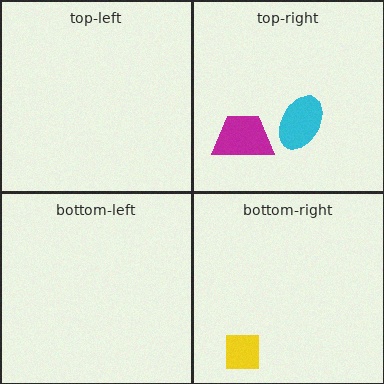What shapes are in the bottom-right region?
The yellow square.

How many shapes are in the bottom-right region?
1.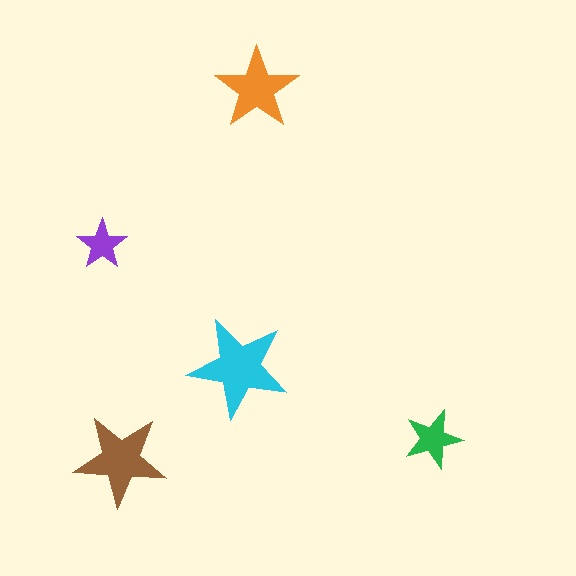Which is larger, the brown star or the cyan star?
The cyan one.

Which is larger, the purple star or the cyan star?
The cyan one.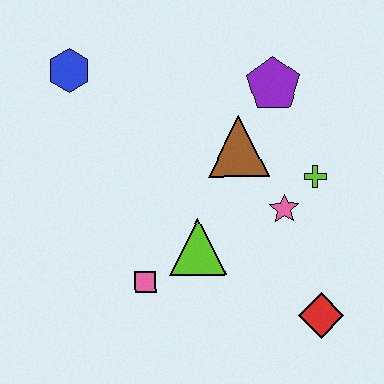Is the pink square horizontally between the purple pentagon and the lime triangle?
No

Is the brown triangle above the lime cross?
Yes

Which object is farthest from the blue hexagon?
The red diamond is farthest from the blue hexagon.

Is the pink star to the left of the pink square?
No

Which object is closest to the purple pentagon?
The brown triangle is closest to the purple pentagon.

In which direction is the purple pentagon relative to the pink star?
The purple pentagon is above the pink star.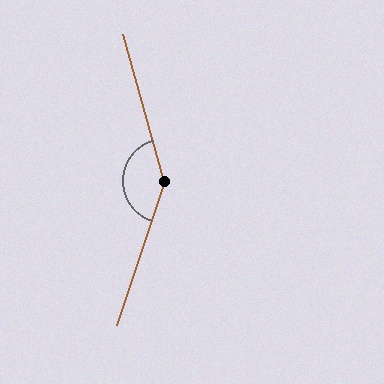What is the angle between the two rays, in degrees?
Approximately 146 degrees.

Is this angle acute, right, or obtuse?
It is obtuse.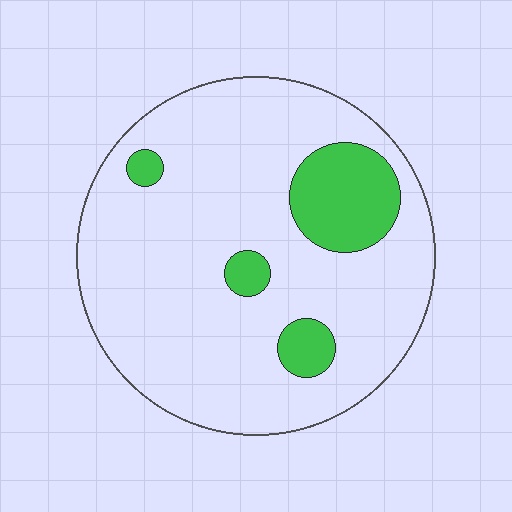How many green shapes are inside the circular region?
4.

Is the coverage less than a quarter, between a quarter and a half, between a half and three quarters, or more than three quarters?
Less than a quarter.